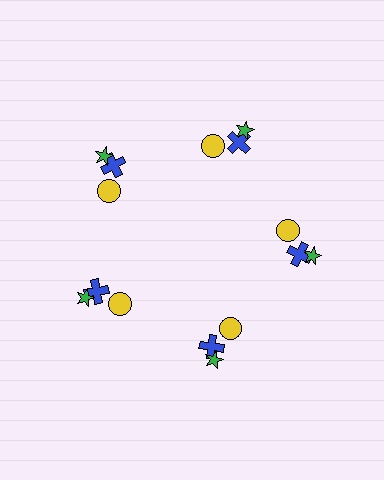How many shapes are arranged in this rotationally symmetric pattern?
There are 15 shapes, arranged in 5 groups of 3.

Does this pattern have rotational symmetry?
Yes, this pattern has 5-fold rotational symmetry. It looks the same after rotating 72 degrees around the center.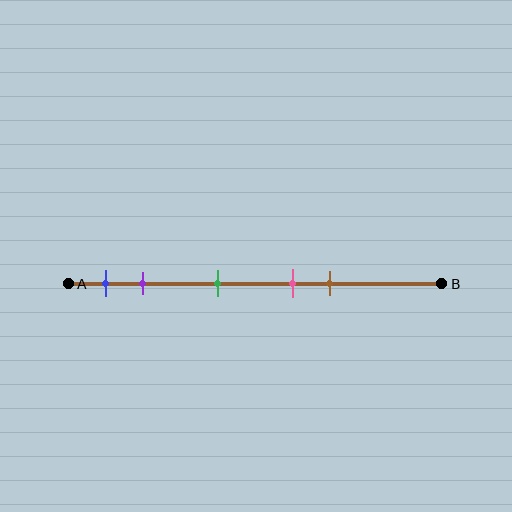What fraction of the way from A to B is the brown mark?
The brown mark is approximately 70% (0.7) of the way from A to B.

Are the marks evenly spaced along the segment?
No, the marks are not evenly spaced.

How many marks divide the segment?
There are 5 marks dividing the segment.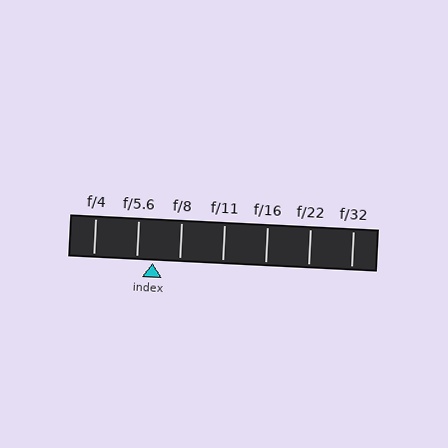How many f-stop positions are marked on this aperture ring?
There are 7 f-stop positions marked.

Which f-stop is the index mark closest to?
The index mark is closest to f/5.6.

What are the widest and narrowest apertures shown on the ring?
The widest aperture shown is f/4 and the narrowest is f/32.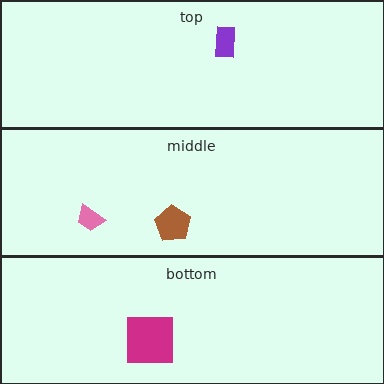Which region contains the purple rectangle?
The top region.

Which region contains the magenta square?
The bottom region.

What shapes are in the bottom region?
The magenta square.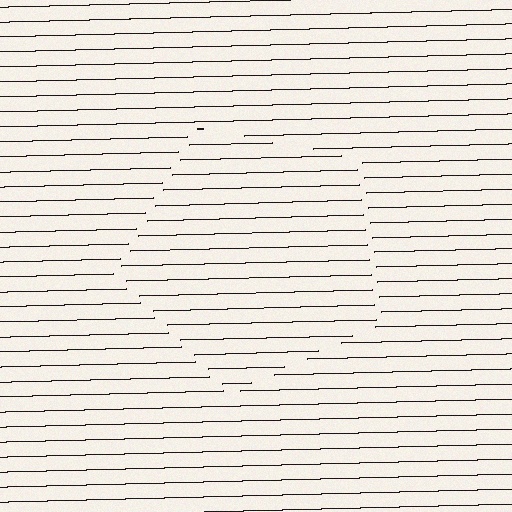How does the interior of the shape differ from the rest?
The interior of the shape contains the same grating, shifted by half a period — the contour is defined by the phase discontinuity where line-ends from the inner and outer gratings abut.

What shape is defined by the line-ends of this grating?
An illusory pentagon. The interior of the shape contains the same grating, shifted by half a period — the contour is defined by the phase discontinuity where line-ends from the inner and outer gratings abut.